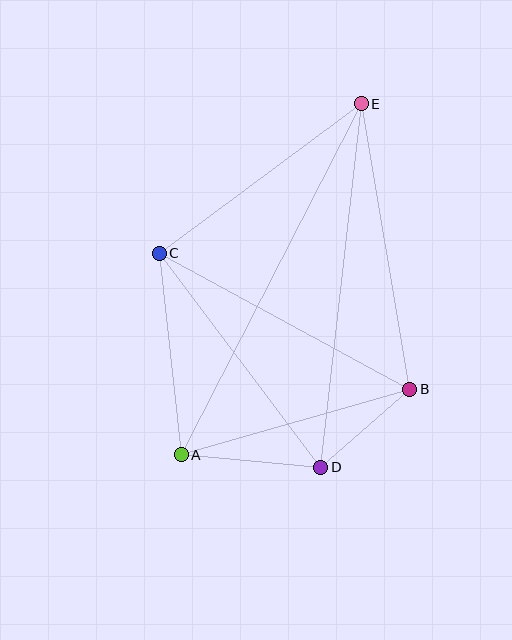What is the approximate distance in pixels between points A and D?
The distance between A and D is approximately 140 pixels.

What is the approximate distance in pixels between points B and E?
The distance between B and E is approximately 289 pixels.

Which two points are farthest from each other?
Points A and E are farthest from each other.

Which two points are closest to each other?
Points B and D are closest to each other.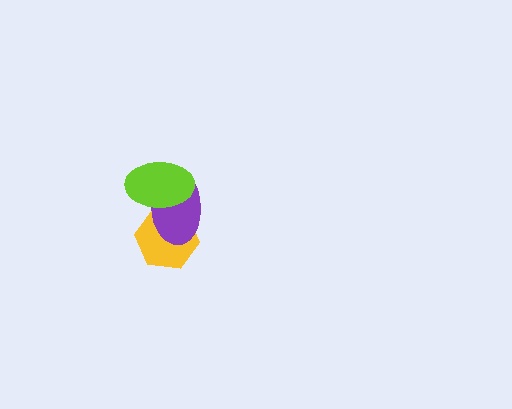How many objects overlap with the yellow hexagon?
2 objects overlap with the yellow hexagon.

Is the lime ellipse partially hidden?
No, no other shape covers it.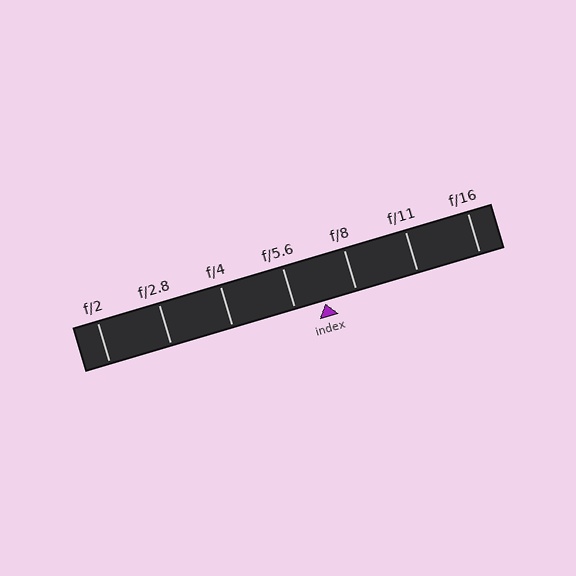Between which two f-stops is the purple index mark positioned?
The index mark is between f/5.6 and f/8.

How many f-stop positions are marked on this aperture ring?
There are 7 f-stop positions marked.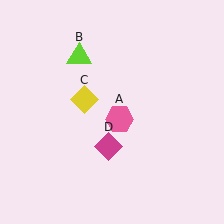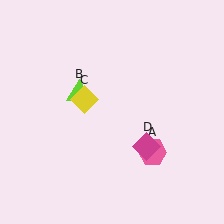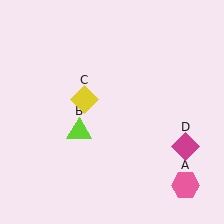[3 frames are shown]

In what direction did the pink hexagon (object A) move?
The pink hexagon (object A) moved down and to the right.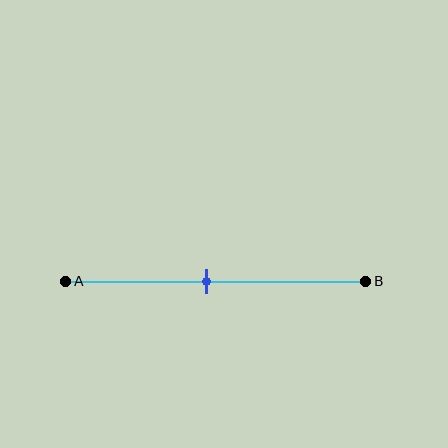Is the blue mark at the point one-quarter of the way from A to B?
No, the mark is at about 45% from A, not at the 25% one-quarter point.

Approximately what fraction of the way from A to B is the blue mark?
The blue mark is approximately 45% of the way from A to B.